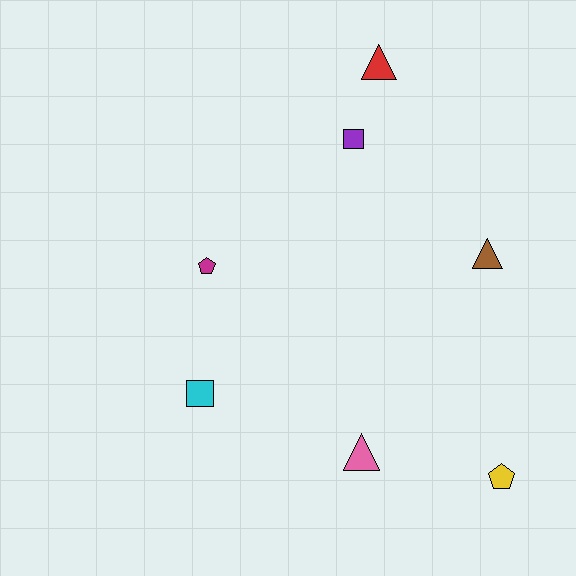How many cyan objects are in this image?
There is 1 cyan object.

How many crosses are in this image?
There are no crosses.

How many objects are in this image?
There are 7 objects.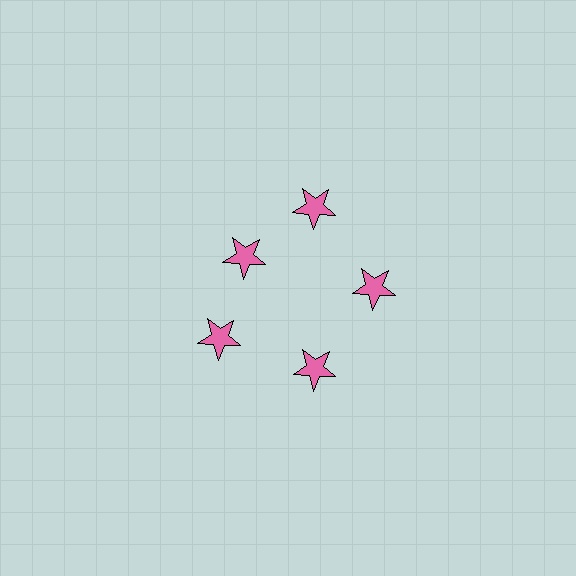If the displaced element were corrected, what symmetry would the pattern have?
It would have 5-fold rotational symmetry — the pattern would map onto itself every 72 degrees.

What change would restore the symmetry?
The symmetry would be restored by moving it outward, back onto the ring so that all 5 stars sit at equal angles and equal distance from the center.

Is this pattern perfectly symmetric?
No. The 5 pink stars are arranged in a ring, but one element near the 10 o'clock position is pulled inward toward the center, breaking the 5-fold rotational symmetry.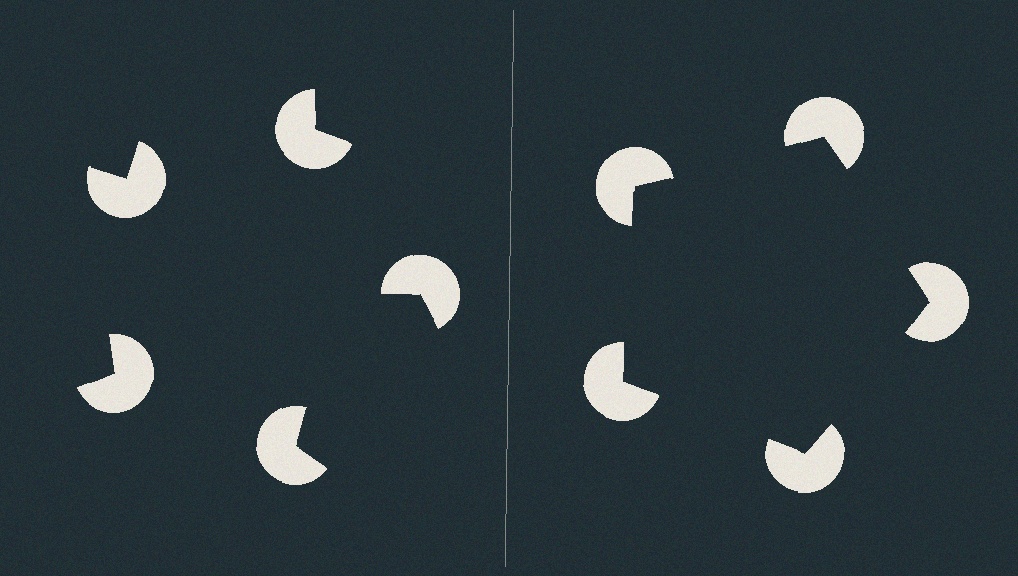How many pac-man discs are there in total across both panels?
10 — 5 on each side.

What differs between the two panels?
The pac-man discs are positioned identically on both sides; only the wedge orientations differ. On the right they align to a pentagon; on the left they are misaligned.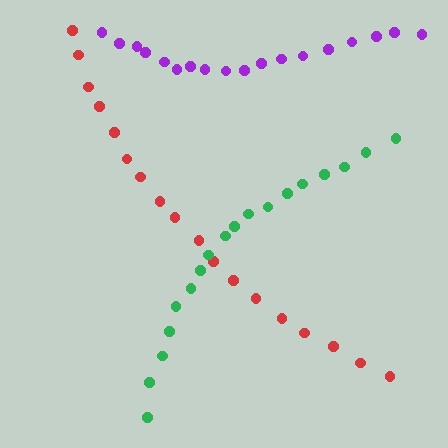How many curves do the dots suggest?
There are 3 distinct paths.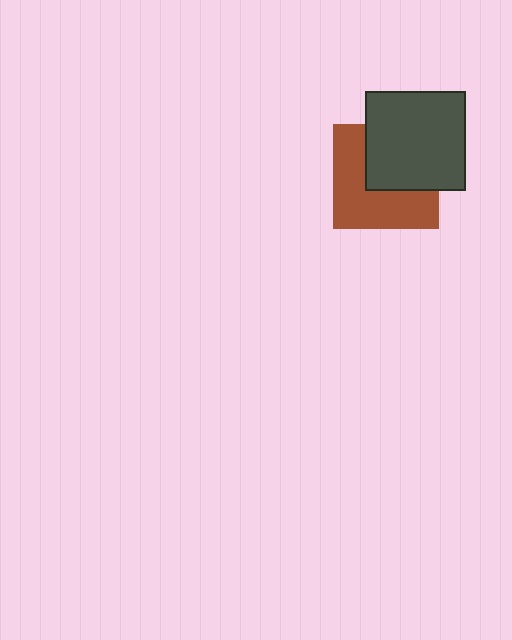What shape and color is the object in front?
The object in front is a dark gray square.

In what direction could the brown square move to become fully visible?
The brown square could move toward the lower-left. That would shift it out from behind the dark gray square entirely.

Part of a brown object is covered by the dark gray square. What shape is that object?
It is a square.